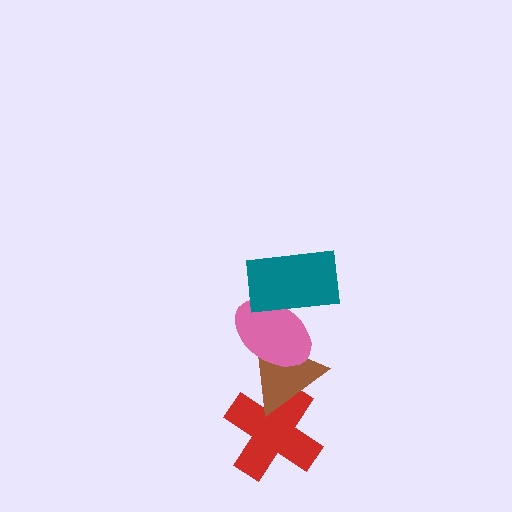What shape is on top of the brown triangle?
The pink ellipse is on top of the brown triangle.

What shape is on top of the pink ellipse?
The teal rectangle is on top of the pink ellipse.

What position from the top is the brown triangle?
The brown triangle is 3rd from the top.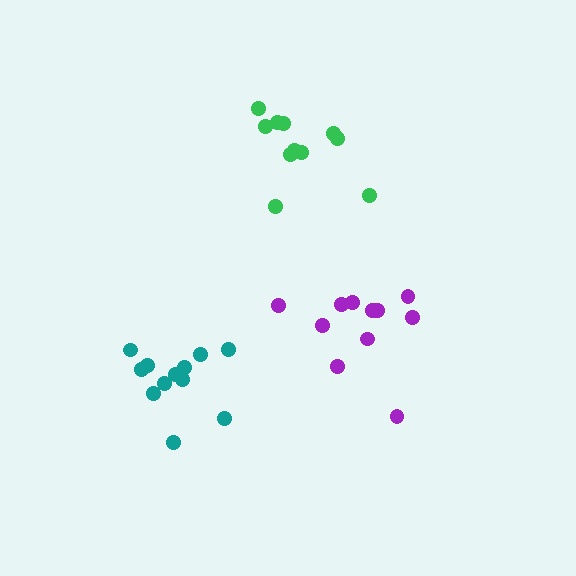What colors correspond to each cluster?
The clusters are colored: green, purple, teal.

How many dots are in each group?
Group 1: 11 dots, Group 2: 11 dots, Group 3: 12 dots (34 total).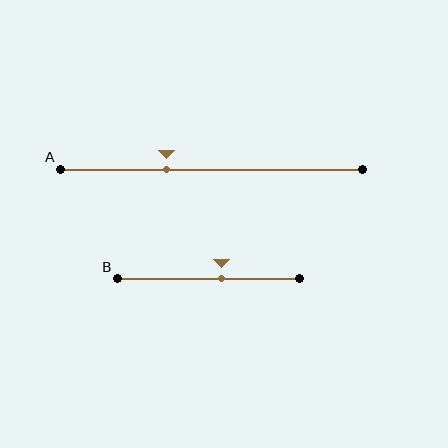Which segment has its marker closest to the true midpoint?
Segment B has its marker closest to the true midpoint.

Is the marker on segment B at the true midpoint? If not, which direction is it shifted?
No, the marker on segment B is shifted to the right by about 8% of the segment length.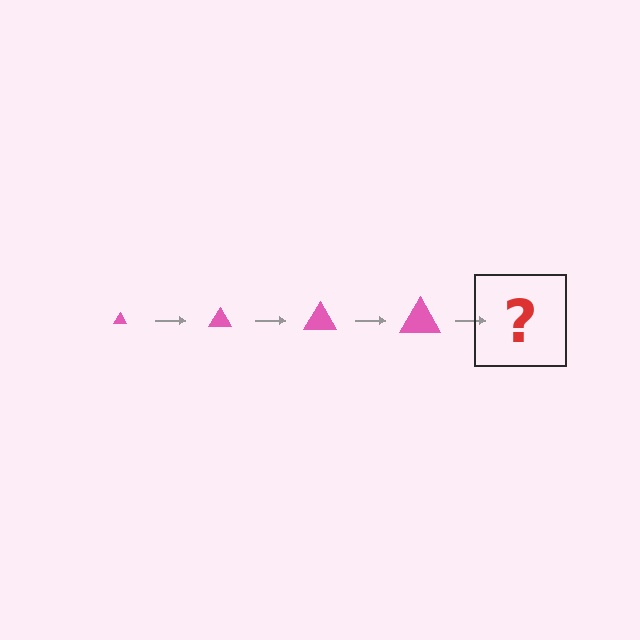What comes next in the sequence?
The next element should be a pink triangle, larger than the previous one.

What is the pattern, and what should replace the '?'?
The pattern is that the triangle gets progressively larger each step. The '?' should be a pink triangle, larger than the previous one.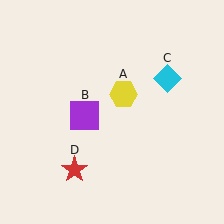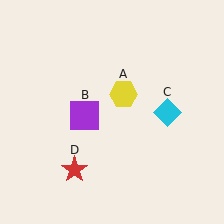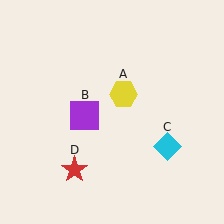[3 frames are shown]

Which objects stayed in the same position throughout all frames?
Yellow hexagon (object A) and purple square (object B) and red star (object D) remained stationary.